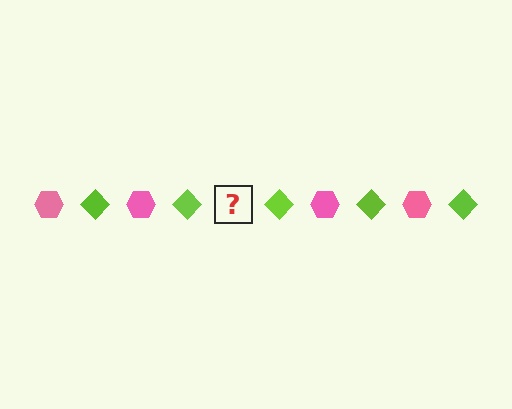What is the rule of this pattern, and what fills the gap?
The rule is that the pattern alternates between pink hexagon and lime diamond. The gap should be filled with a pink hexagon.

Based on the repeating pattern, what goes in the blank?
The blank should be a pink hexagon.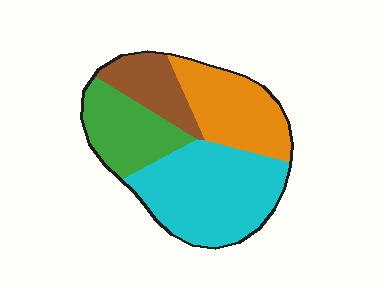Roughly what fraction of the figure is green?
Green covers 21% of the figure.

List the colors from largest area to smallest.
From largest to smallest: cyan, orange, green, brown.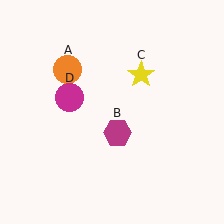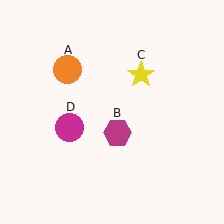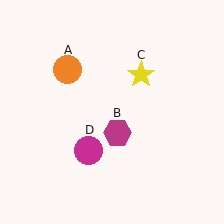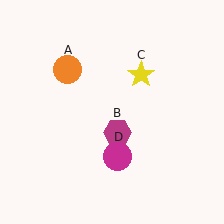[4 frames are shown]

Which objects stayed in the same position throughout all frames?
Orange circle (object A) and magenta hexagon (object B) and yellow star (object C) remained stationary.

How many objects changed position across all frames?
1 object changed position: magenta circle (object D).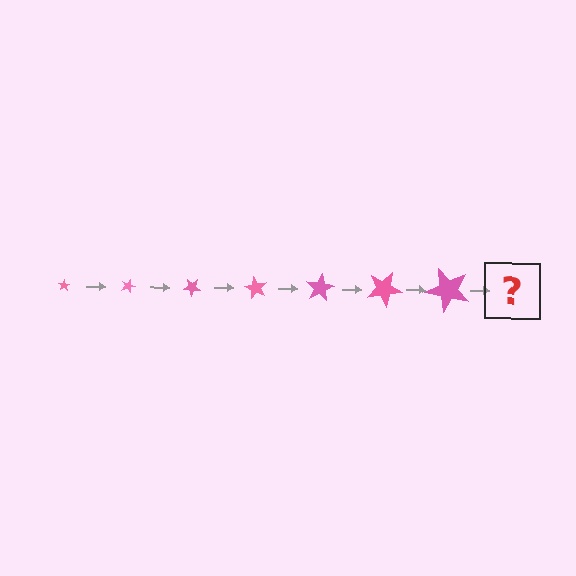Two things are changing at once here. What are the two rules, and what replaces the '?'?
The two rules are that the star grows larger each step and it rotates 20 degrees each step. The '?' should be a star, larger than the previous one and rotated 140 degrees from the start.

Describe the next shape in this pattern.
It should be a star, larger than the previous one and rotated 140 degrees from the start.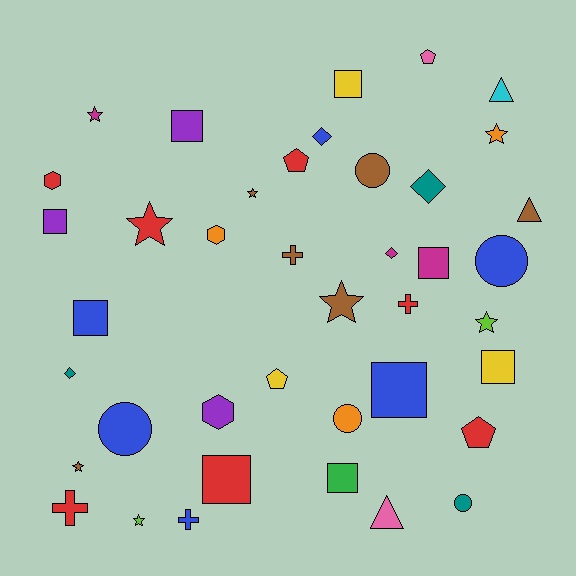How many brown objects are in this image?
There are 6 brown objects.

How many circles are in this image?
There are 5 circles.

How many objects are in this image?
There are 40 objects.